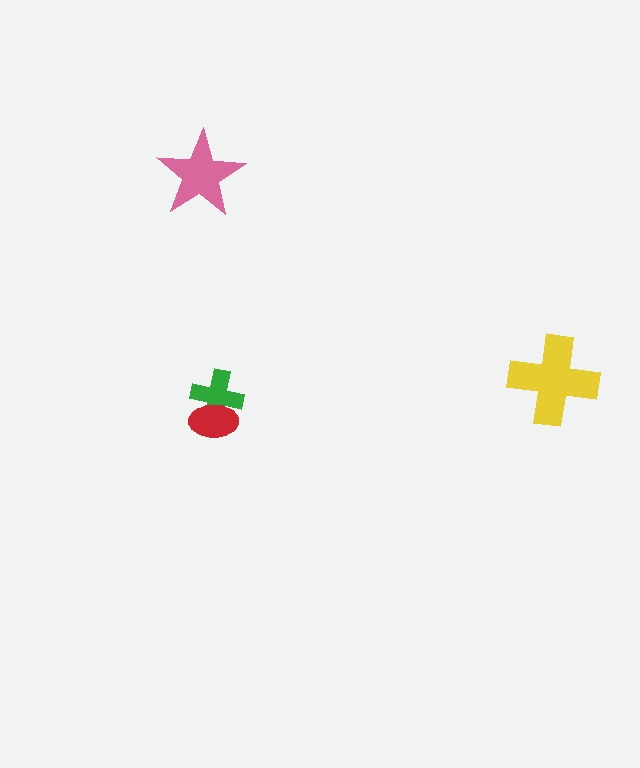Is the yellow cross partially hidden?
No, no other shape covers it.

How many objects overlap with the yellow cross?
0 objects overlap with the yellow cross.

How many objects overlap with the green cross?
1 object overlaps with the green cross.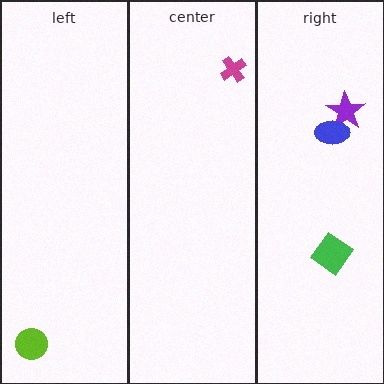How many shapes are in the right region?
3.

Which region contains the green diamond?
The right region.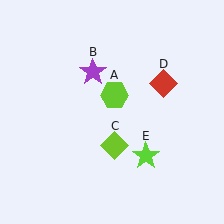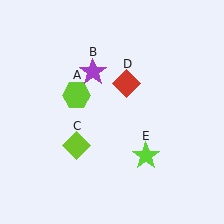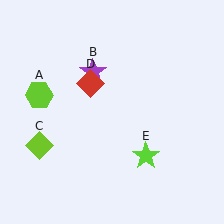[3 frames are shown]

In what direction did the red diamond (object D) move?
The red diamond (object D) moved left.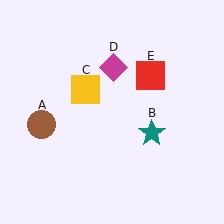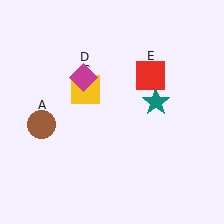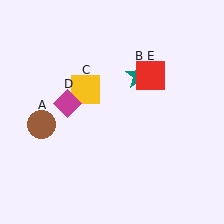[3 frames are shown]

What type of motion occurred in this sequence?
The teal star (object B), magenta diamond (object D) rotated counterclockwise around the center of the scene.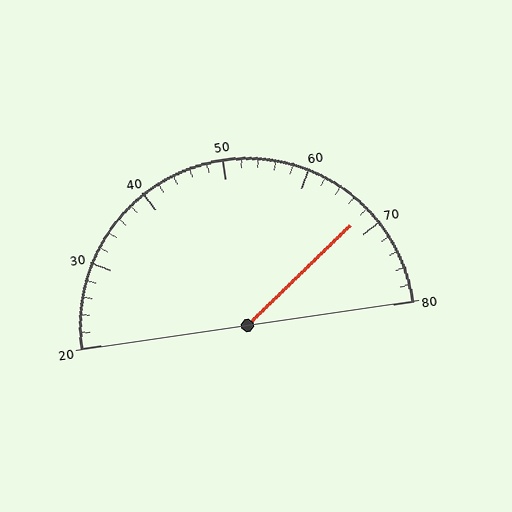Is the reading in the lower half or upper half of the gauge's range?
The reading is in the upper half of the range (20 to 80).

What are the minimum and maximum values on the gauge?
The gauge ranges from 20 to 80.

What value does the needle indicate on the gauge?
The needle indicates approximately 68.